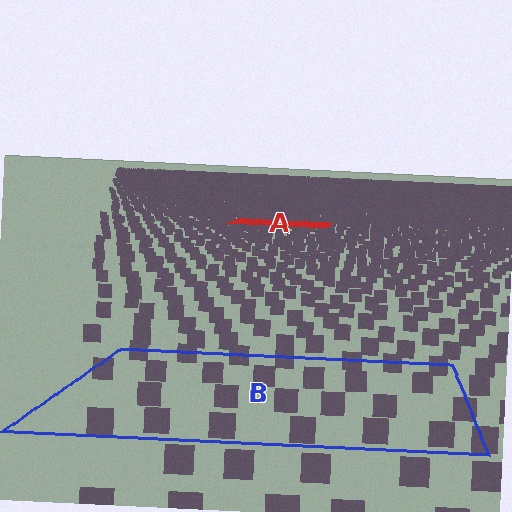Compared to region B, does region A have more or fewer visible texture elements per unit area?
Region A has more texture elements per unit area — they are packed more densely because it is farther away.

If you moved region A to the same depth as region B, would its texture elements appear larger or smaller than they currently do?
They would appear larger. At a closer depth, the same texture elements are projected at a bigger on-screen size.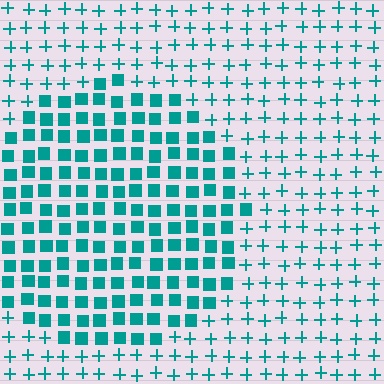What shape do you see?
I see a circle.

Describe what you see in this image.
The image is filled with small teal elements arranged in a uniform grid. A circle-shaped region contains squares, while the surrounding area contains plus signs. The boundary is defined purely by the change in element shape.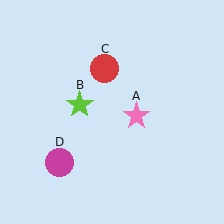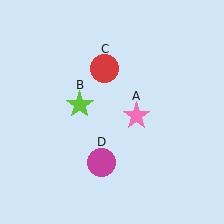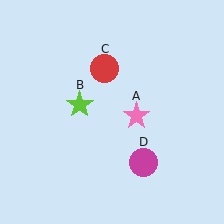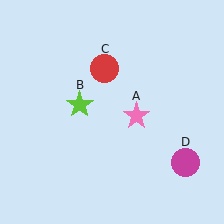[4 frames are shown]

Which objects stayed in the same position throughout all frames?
Pink star (object A) and lime star (object B) and red circle (object C) remained stationary.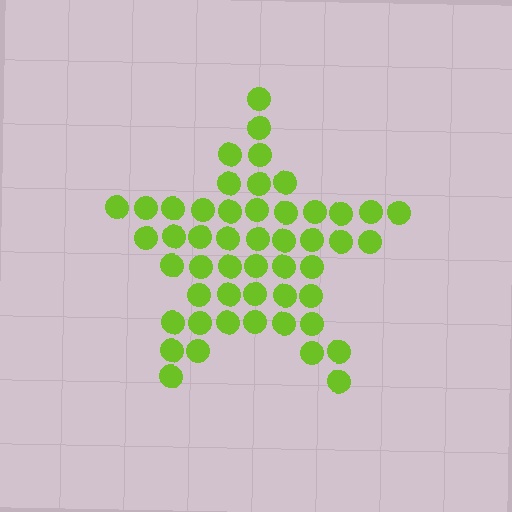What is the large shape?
The large shape is a star.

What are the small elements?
The small elements are circles.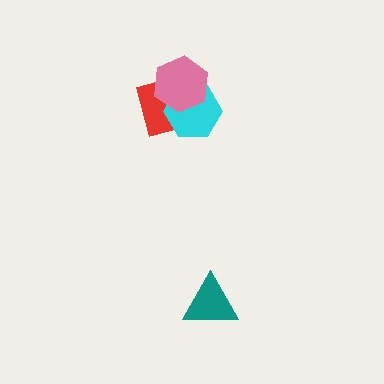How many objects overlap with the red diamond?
2 objects overlap with the red diamond.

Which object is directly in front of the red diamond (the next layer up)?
The cyan hexagon is directly in front of the red diamond.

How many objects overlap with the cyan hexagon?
2 objects overlap with the cyan hexagon.